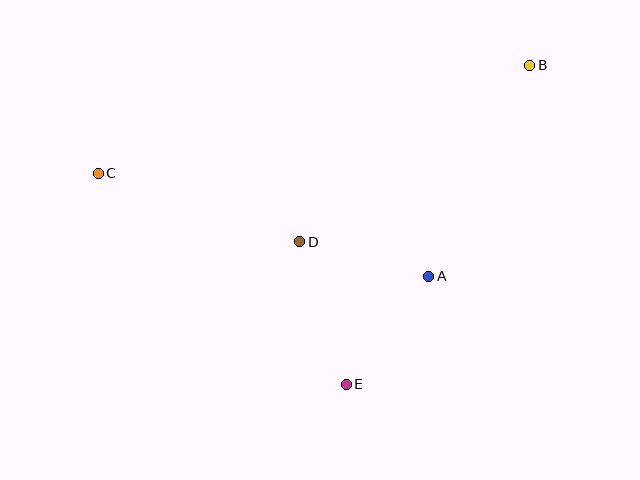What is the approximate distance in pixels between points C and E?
The distance between C and E is approximately 325 pixels.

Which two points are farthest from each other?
Points B and C are farthest from each other.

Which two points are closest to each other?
Points A and D are closest to each other.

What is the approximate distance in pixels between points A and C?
The distance between A and C is approximately 346 pixels.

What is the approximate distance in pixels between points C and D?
The distance between C and D is approximately 213 pixels.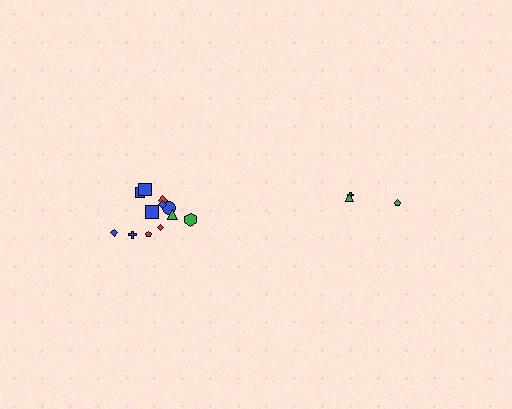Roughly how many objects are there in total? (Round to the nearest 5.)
Roughly 15 objects in total.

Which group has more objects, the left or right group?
The left group.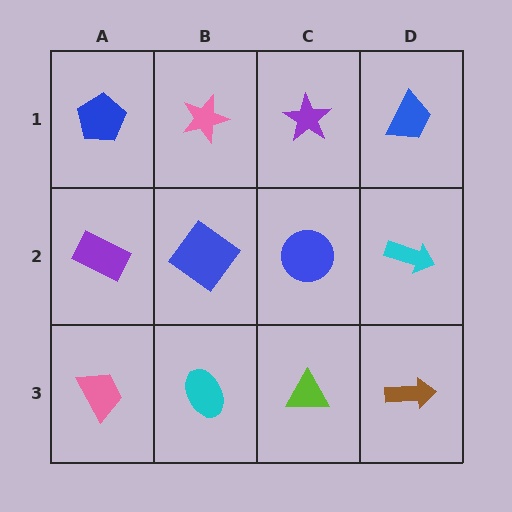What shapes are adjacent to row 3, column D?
A cyan arrow (row 2, column D), a lime triangle (row 3, column C).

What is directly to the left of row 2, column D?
A blue circle.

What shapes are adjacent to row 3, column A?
A purple rectangle (row 2, column A), a cyan ellipse (row 3, column B).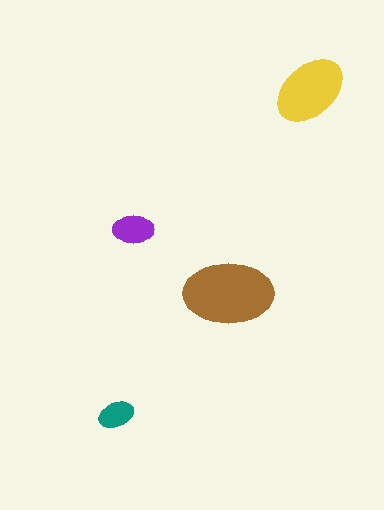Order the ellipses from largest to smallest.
the brown one, the yellow one, the purple one, the teal one.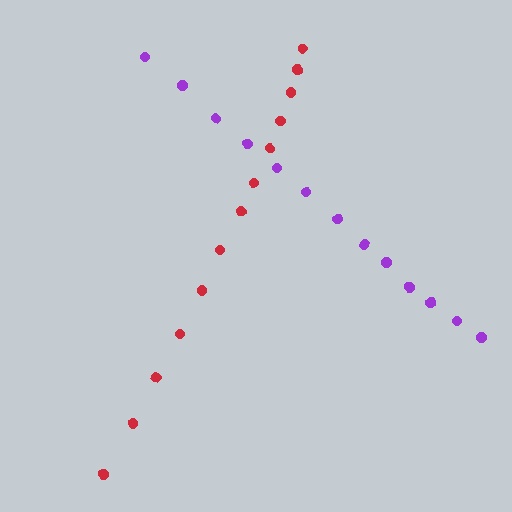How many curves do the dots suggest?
There are 2 distinct paths.